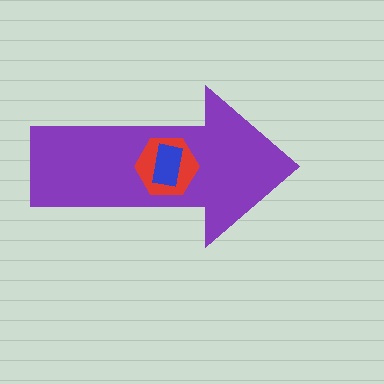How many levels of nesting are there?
3.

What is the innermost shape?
The blue rectangle.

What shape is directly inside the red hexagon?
The blue rectangle.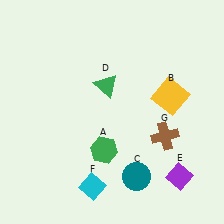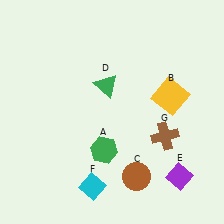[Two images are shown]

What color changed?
The circle (C) changed from teal in Image 1 to brown in Image 2.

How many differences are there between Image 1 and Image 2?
There is 1 difference between the two images.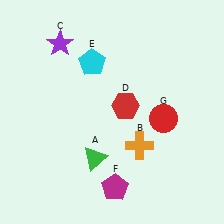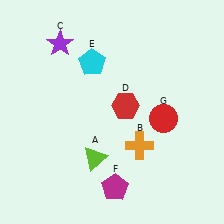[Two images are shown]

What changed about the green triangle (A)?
In Image 1, A is green. In Image 2, it changed to lime.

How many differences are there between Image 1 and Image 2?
There is 1 difference between the two images.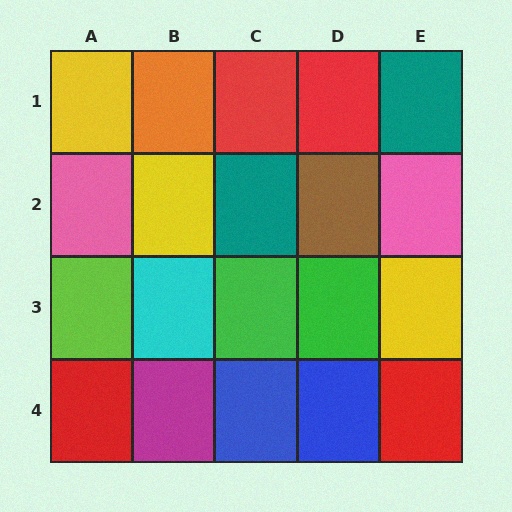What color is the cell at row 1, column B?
Orange.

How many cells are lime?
1 cell is lime.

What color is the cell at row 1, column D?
Red.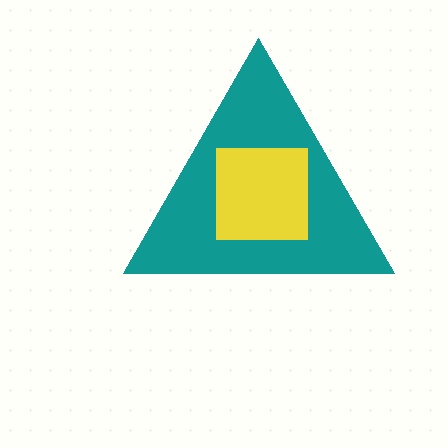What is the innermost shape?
The yellow square.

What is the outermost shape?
The teal triangle.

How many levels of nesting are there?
2.